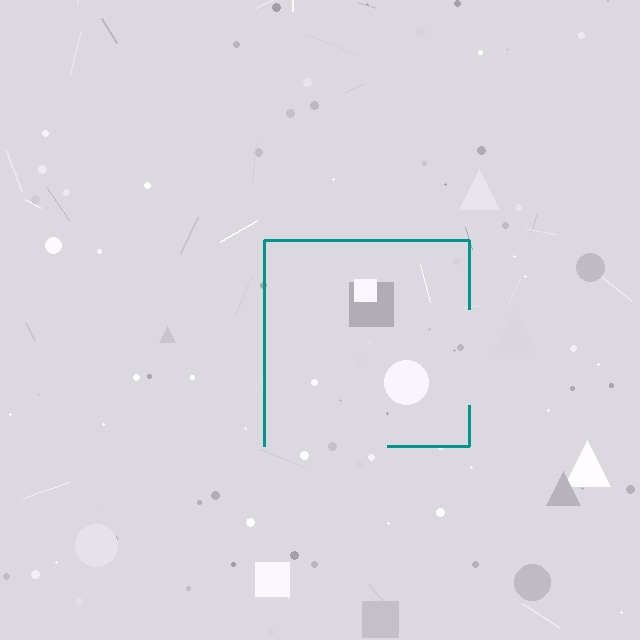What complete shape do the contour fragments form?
The contour fragments form a square.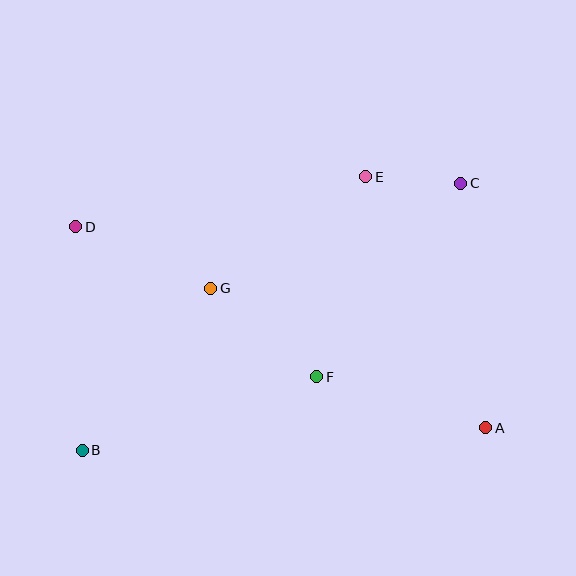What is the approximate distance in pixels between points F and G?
The distance between F and G is approximately 138 pixels.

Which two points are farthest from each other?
Points B and C are farthest from each other.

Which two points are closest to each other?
Points C and E are closest to each other.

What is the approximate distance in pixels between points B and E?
The distance between B and E is approximately 394 pixels.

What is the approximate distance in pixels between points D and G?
The distance between D and G is approximately 148 pixels.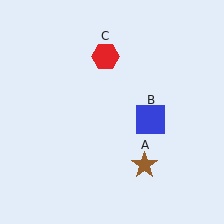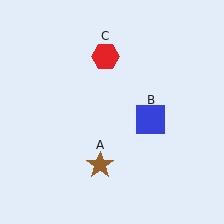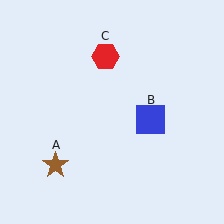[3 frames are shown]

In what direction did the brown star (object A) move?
The brown star (object A) moved left.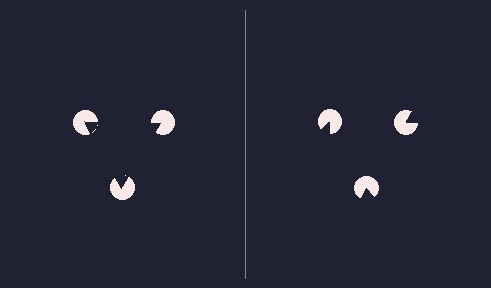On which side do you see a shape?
An illusory triangle appears on the left side. On the right side the wedge cuts are rotated, so no coherent shape forms.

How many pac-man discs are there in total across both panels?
6 — 3 on each side.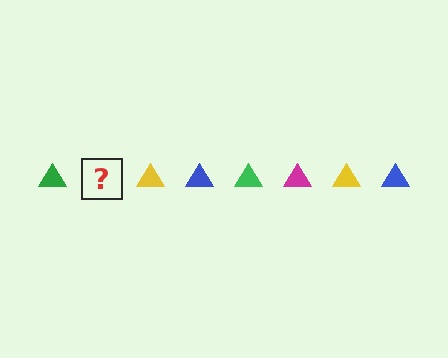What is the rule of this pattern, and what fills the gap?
The rule is that the pattern cycles through green, magenta, yellow, blue triangles. The gap should be filled with a magenta triangle.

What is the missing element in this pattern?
The missing element is a magenta triangle.